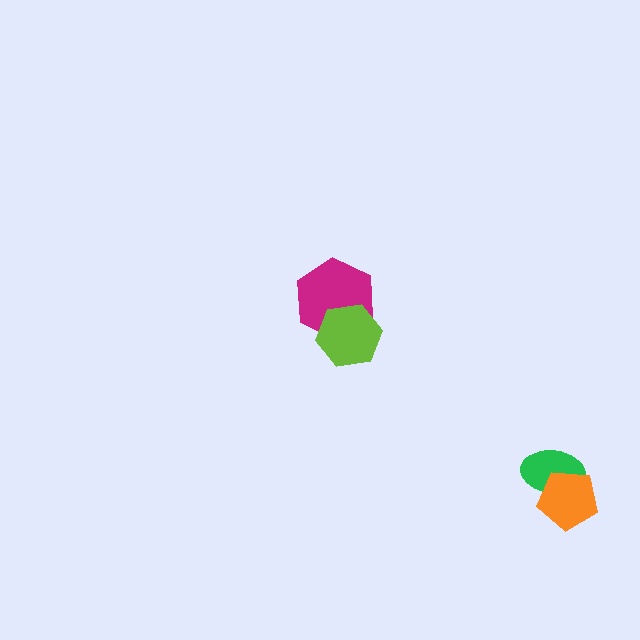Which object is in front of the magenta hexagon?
The lime hexagon is in front of the magenta hexagon.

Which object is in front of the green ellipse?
The orange pentagon is in front of the green ellipse.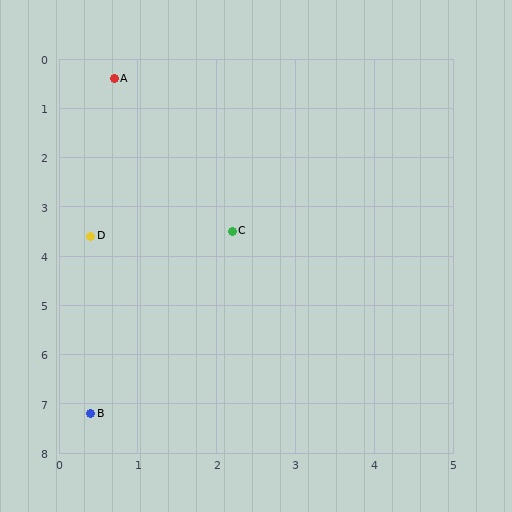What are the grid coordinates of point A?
Point A is at approximately (0.7, 0.4).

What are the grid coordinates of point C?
Point C is at approximately (2.2, 3.5).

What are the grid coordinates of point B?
Point B is at approximately (0.4, 7.2).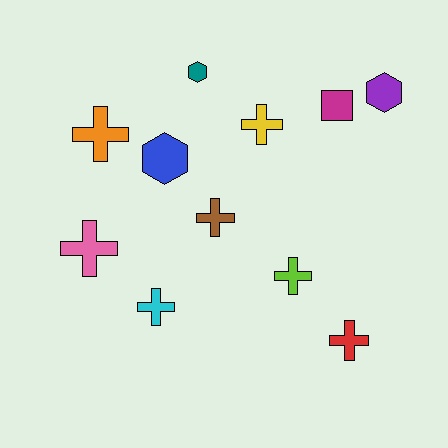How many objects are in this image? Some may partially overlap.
There are 11 objects.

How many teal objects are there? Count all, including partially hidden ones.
There is 1 teal object.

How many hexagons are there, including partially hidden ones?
There are 3 hexagons.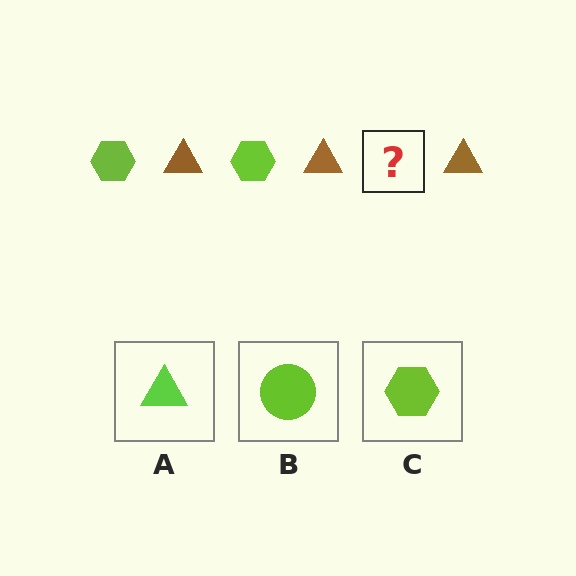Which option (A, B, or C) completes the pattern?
C.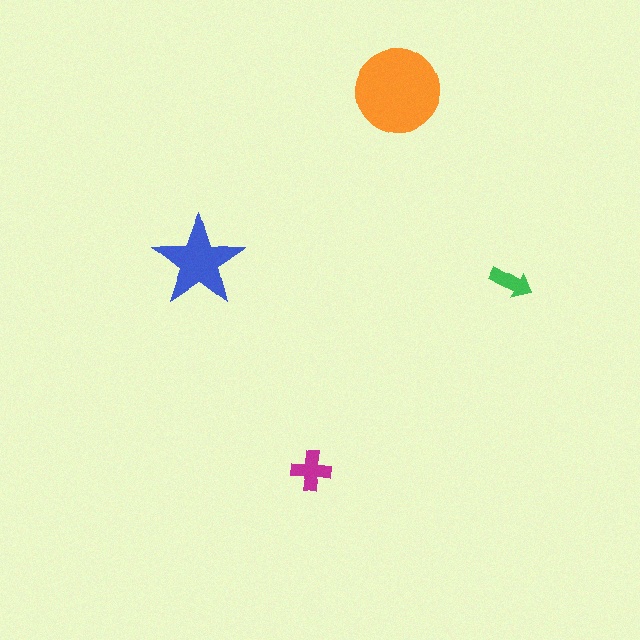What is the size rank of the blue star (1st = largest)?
2nd.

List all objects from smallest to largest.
The green arrow, the magenta cross, the blue star, the orange circle.